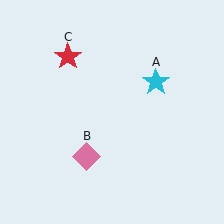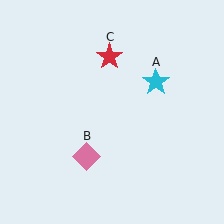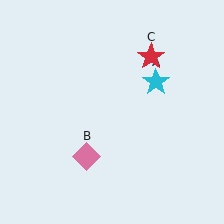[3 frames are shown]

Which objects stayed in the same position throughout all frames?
Cyan star (object A) and pink diamond (object B) remained stationary.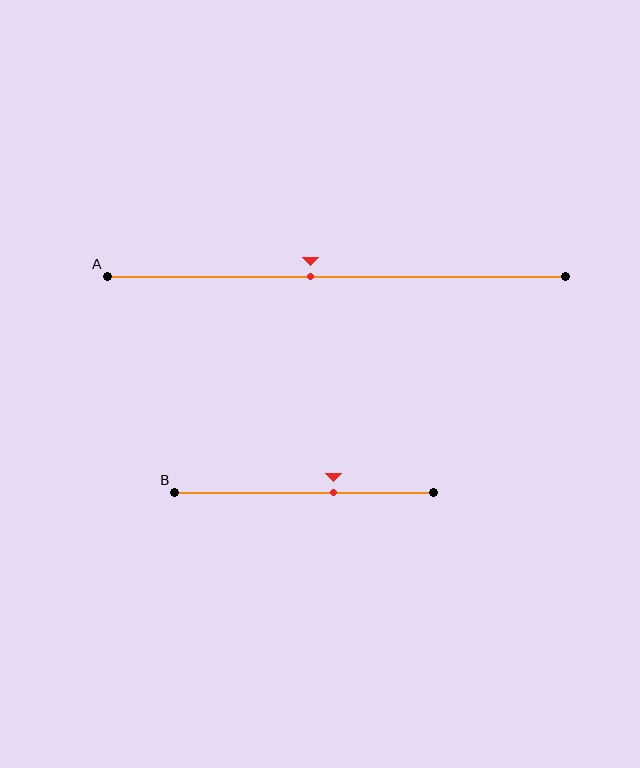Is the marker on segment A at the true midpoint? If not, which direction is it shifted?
No, the marker on segment A is shifted to the left by about 6% of the segment length.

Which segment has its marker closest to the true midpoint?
Segment A has its marker closest to the true midpoint.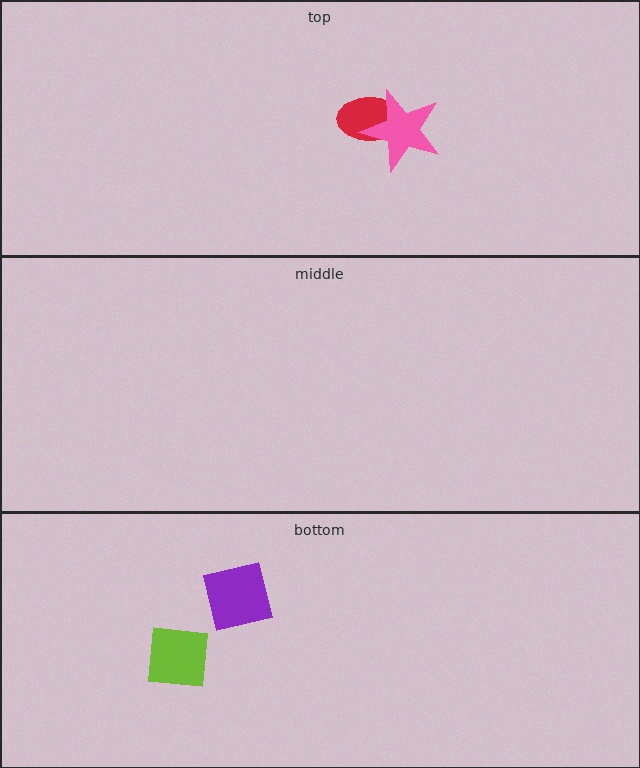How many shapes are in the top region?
2.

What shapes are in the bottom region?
The purple square, the lime square.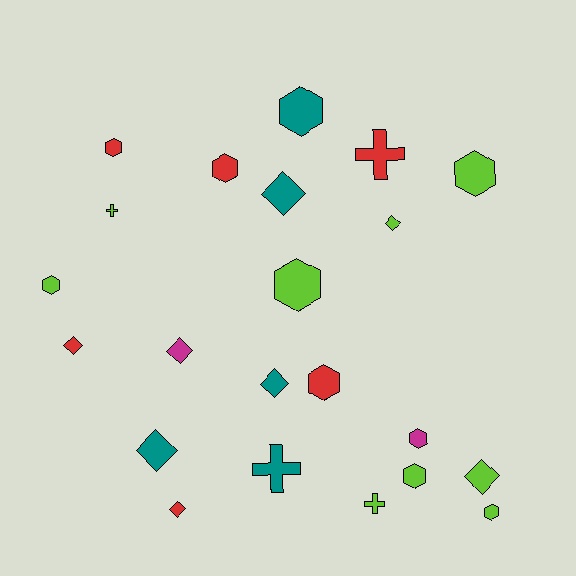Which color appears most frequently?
Lime, with 9 objects.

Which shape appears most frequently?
Hexagon, with 10 objects.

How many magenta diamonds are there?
There is 1 magenta diamond.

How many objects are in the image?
There are 22 objects.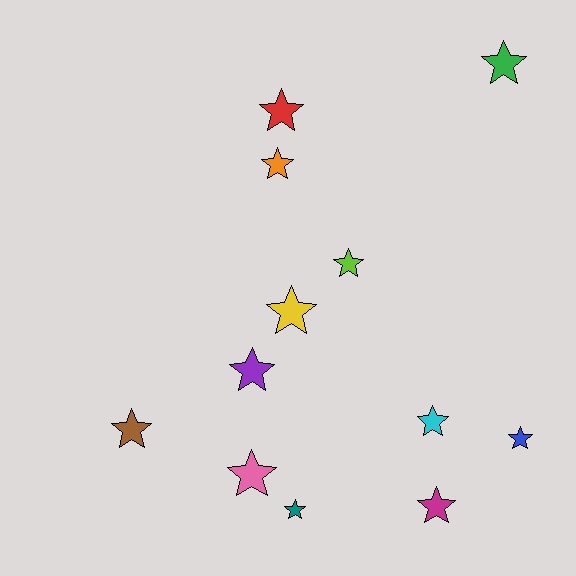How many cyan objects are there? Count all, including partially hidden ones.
There is 1 cyan object.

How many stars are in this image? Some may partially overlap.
There are 12 stars.